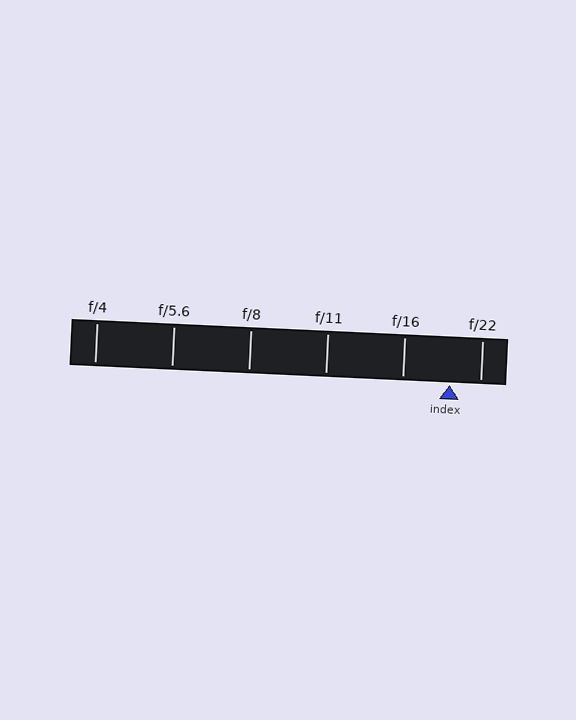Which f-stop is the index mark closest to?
The index mark is closest to f/22.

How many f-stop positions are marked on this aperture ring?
There are 6 f-stop positions marked.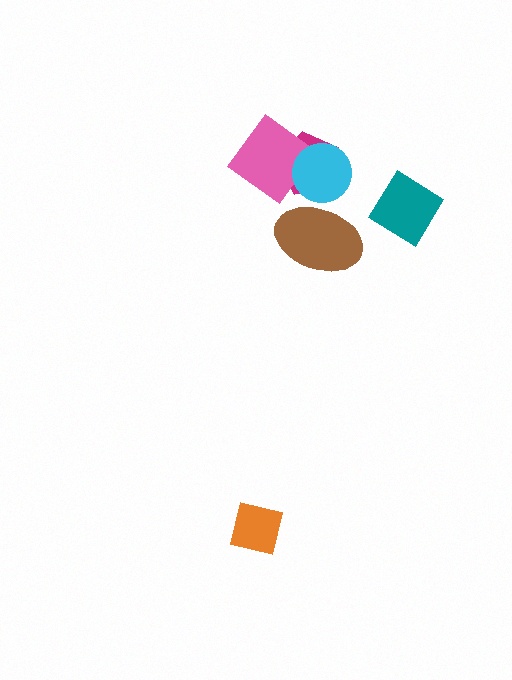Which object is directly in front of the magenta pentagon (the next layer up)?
The pink diamond is directly in front of the magenta pentagon.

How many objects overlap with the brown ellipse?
1 object overlaps with the brown ellipse.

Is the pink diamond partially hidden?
Yes, it is partially covered by another shape.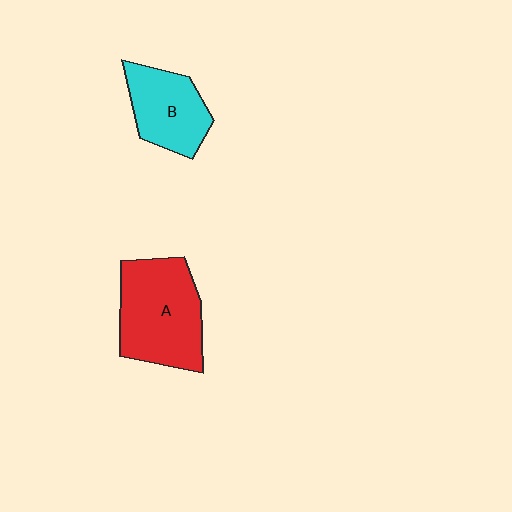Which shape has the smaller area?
Shape B (cyan).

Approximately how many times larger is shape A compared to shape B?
Approximately 1.5 times.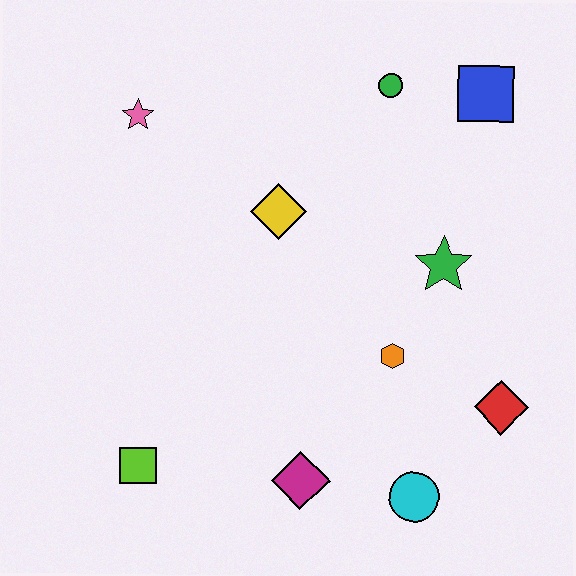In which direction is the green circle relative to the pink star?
The green circle is to the right of the pink star.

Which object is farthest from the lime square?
The blue square is farthest from the lime square.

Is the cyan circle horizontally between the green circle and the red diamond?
Yes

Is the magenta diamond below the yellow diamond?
Yes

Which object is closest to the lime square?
The magenta diamond is closest to the lime square.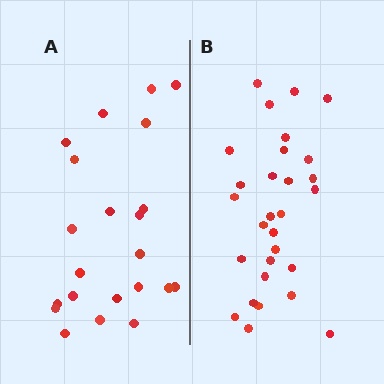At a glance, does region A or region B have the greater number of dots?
Region B (the right region) has more dots.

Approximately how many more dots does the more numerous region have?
Region B has roughly 8 or so more dots than region A.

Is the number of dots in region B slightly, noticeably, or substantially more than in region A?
Region B has noticeably more, but not dramatically so. The ratio is roughly 1.3 to 1.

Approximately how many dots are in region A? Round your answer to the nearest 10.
About 20 dots. (The exact count is 22, which rounds to 20.)